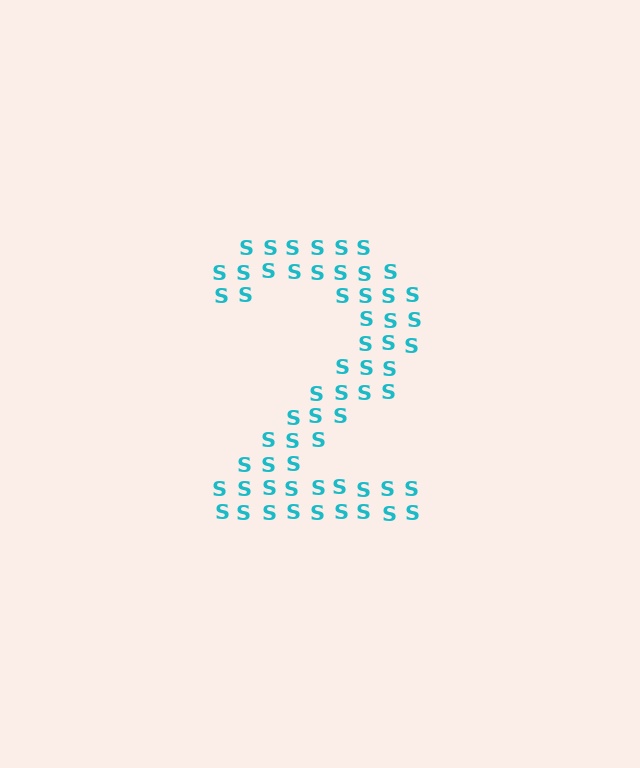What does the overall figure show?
The overall figure shows the digit 2.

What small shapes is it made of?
It is made of small letter S's.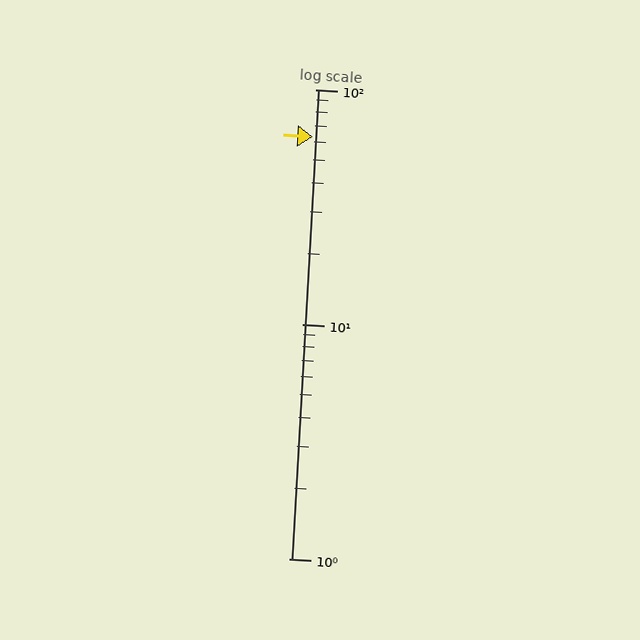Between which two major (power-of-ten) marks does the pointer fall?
The pointer is between 10 and 100.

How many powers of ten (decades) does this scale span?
The scale spans 2 decades, from 1 to 100.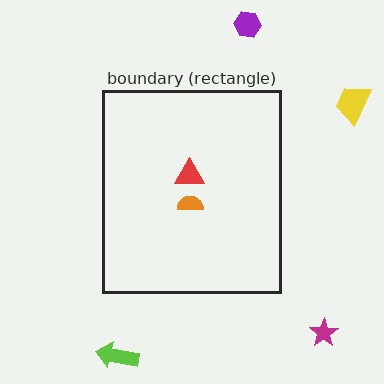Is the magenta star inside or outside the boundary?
Outside.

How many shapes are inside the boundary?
2 inside, 4 outside.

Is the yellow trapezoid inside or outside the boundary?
Outside.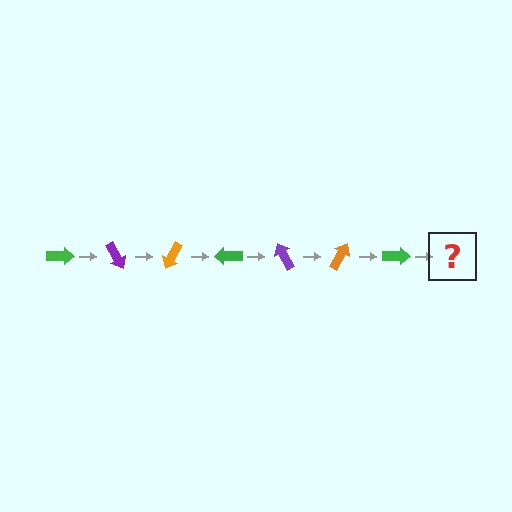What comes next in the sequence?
The next element should be a purple arrow, rotated 420 degrees from the start.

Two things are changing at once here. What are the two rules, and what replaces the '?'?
The two rules are that it rotates 60 degrees each step and the color cycles through green, purple, and orange. The '?' should be a purple arrow, rotated 420 degrees from the start.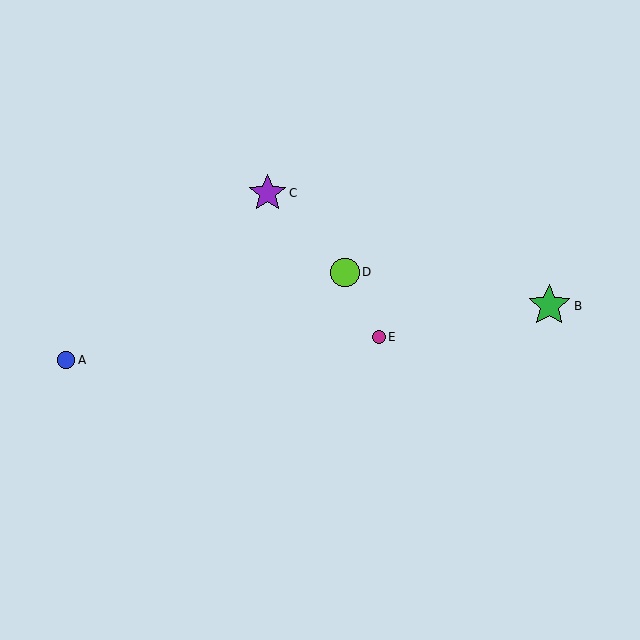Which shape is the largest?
The green star (labeled B) is the largest.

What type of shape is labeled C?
Shape C is a purple star.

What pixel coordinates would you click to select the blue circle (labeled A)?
Click at (66, 360) to select the blue circle A.